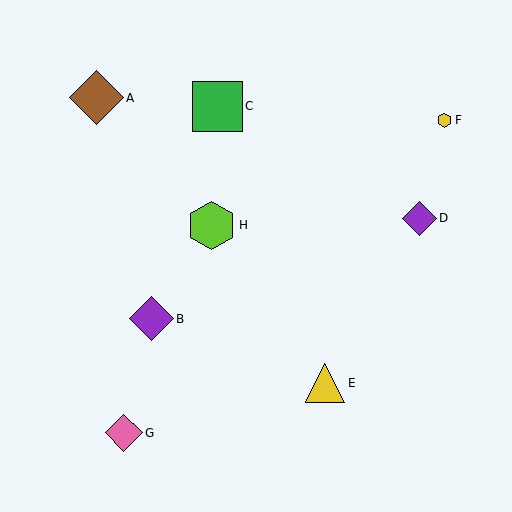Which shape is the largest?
The brown diamond (labeled A) is the largest.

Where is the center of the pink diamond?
The center of the pink diamond is at (124, 433).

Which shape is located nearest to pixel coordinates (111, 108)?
The brown diamond (labeled A) at (96, 98) is nearest to that location.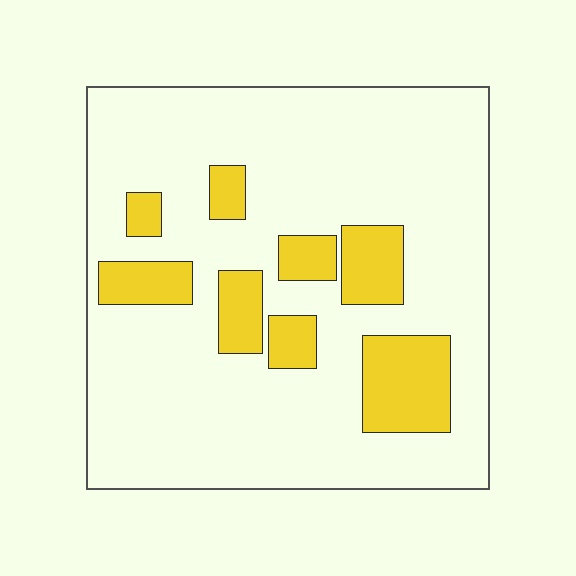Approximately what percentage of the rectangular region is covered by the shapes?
Approximately 20%.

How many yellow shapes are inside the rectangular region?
8.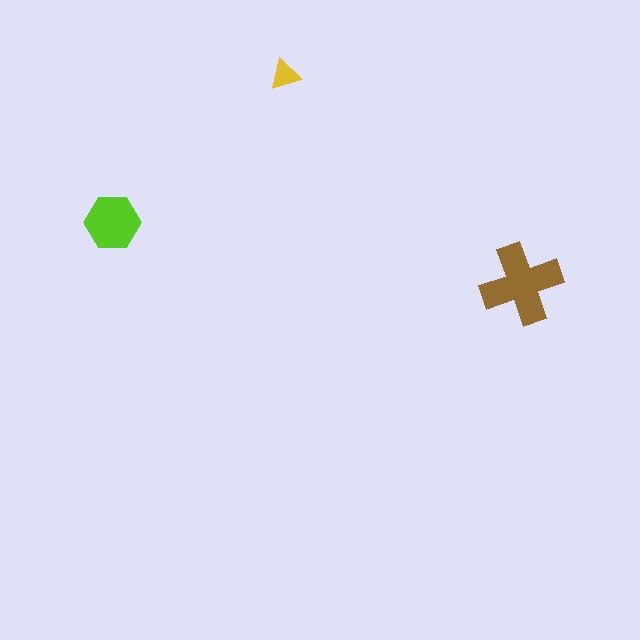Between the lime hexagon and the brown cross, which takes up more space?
The brown cross.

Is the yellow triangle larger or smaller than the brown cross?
Smaller.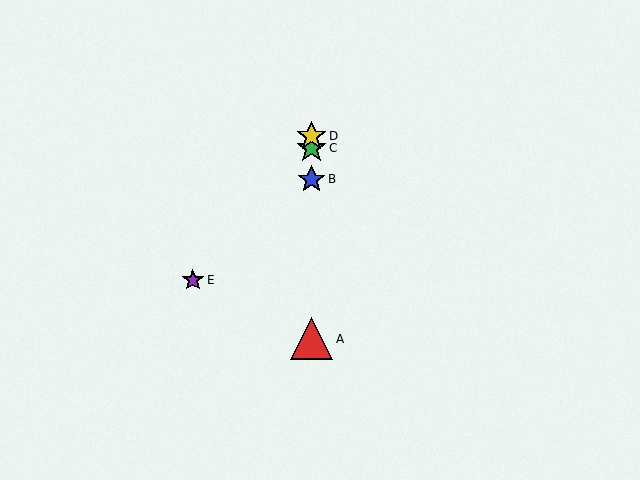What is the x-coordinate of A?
Object A is at x≈311.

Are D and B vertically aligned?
Yes, both are at x≈312.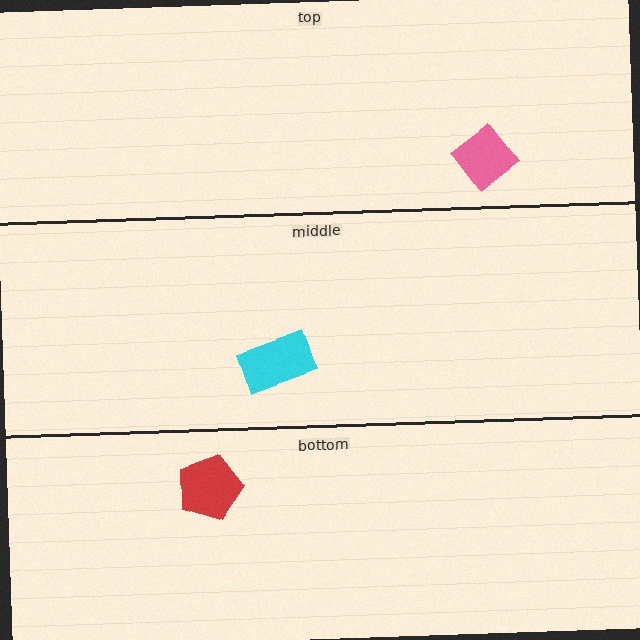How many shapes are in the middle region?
1.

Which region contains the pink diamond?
The top region.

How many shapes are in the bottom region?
1.